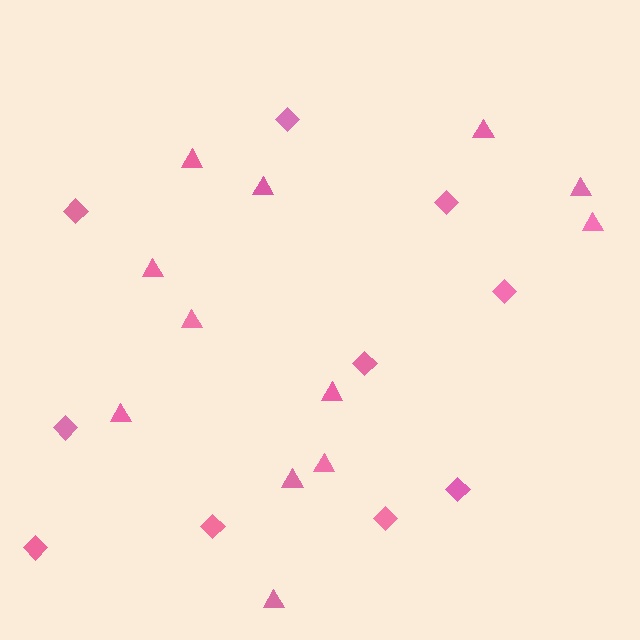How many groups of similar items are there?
There are 2 groups: one group of diamonds (10) and one group of triangles (12).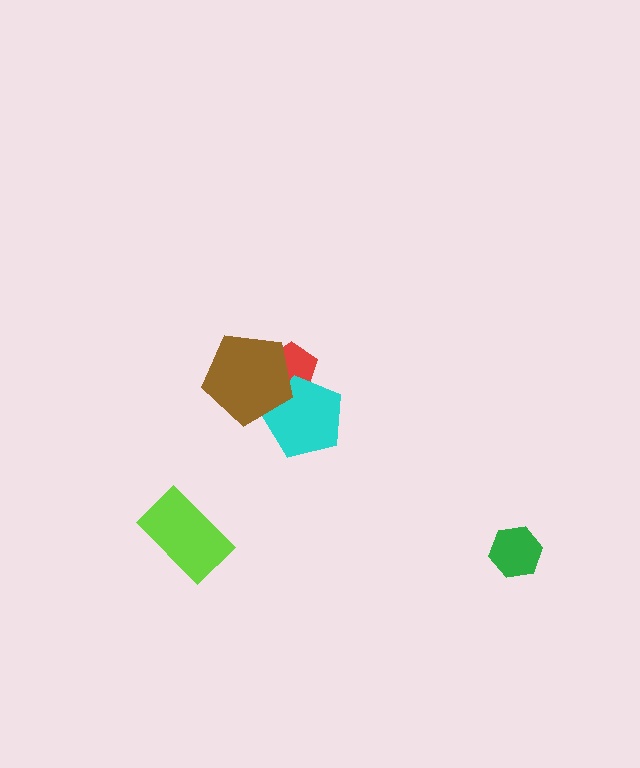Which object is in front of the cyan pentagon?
The brown pentagon is in front of the cyan pentagon.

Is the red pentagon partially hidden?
Yes, it is partially covered by another shape.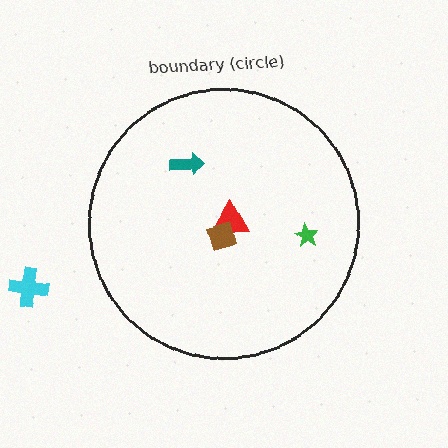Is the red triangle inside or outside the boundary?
Inside.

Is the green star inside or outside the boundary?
Inside.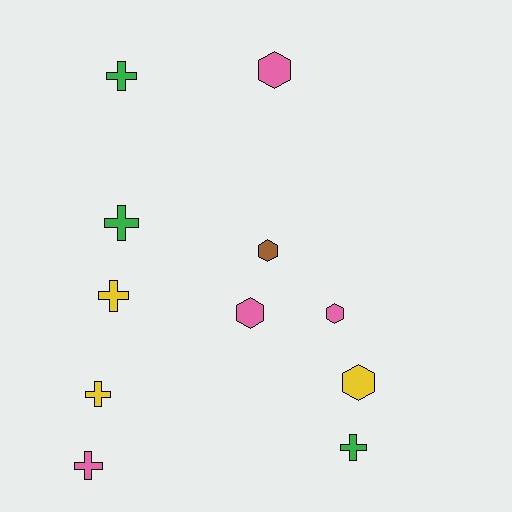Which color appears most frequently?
Pink, with 4 objects.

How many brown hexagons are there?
There is 1 brown hexagon.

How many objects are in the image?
There are 11 objects.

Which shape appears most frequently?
Cross, with 6 objects.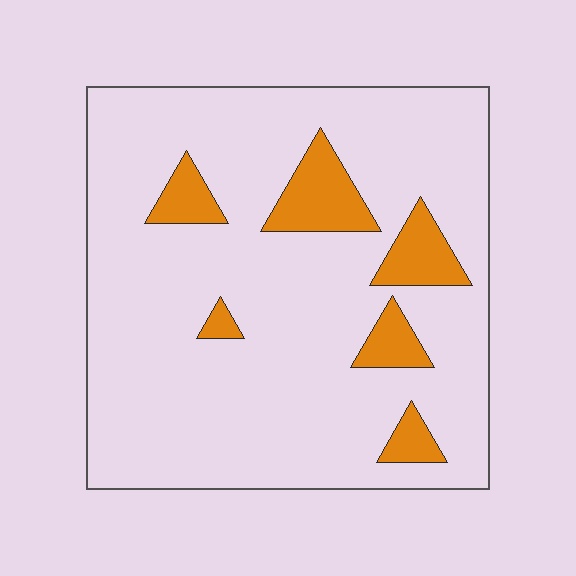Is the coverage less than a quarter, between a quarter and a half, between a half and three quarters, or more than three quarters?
Less than a quarter.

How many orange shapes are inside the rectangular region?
6.